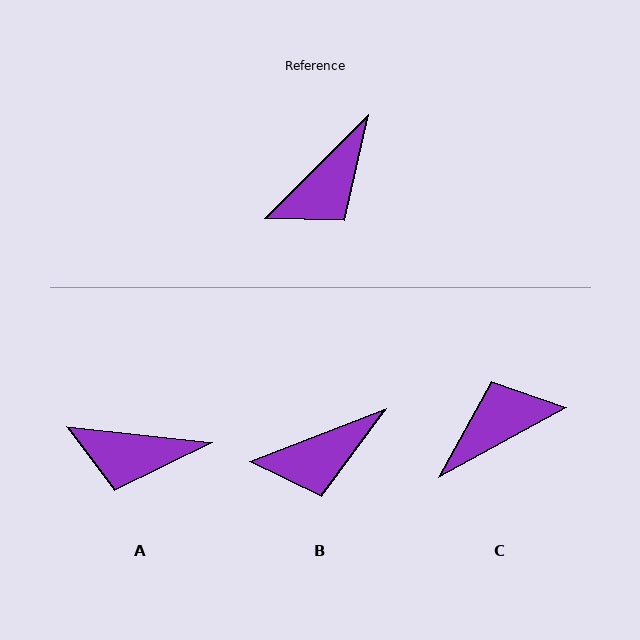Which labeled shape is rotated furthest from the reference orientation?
C, about 164 degrees away.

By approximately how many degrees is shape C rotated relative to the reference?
Approximately 164 degrees counter-clockwise.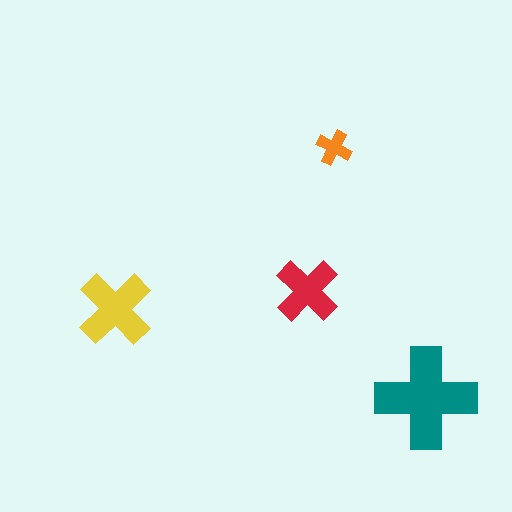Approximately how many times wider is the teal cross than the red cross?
About 1.5 times wider.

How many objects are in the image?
There are 4 objects in the image.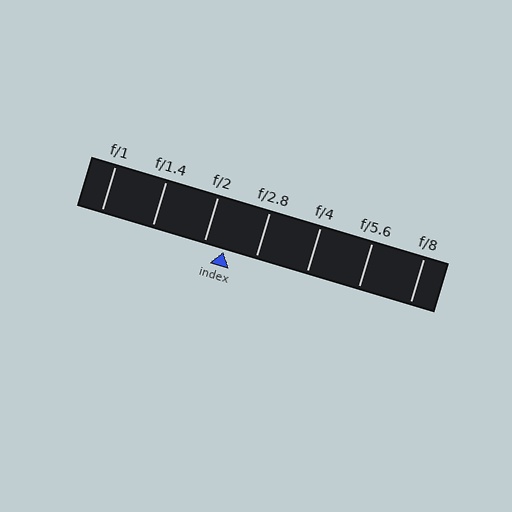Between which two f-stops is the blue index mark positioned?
The index mark is between f/2 and f/2.8.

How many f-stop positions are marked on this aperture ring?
There are 7 f-stop positions marked.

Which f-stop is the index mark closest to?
The index mark is closest to f/2.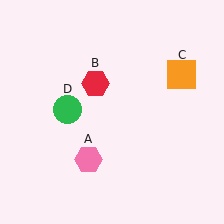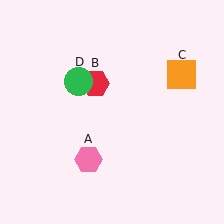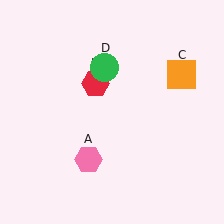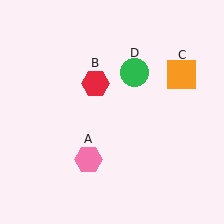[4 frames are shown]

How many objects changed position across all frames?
1 object changed position: green circle (object D).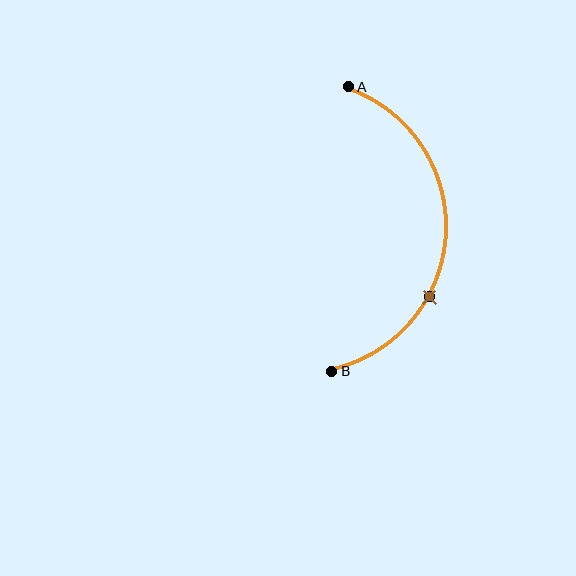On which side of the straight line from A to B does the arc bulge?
The arc bulges to the right of the straight line connecting A and B.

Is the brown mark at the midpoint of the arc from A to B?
No. The brown mark lies on the arc but is closer to endpoint B. The arc midpoint would be at the point on the curve equidistant along the arc from both A and B.